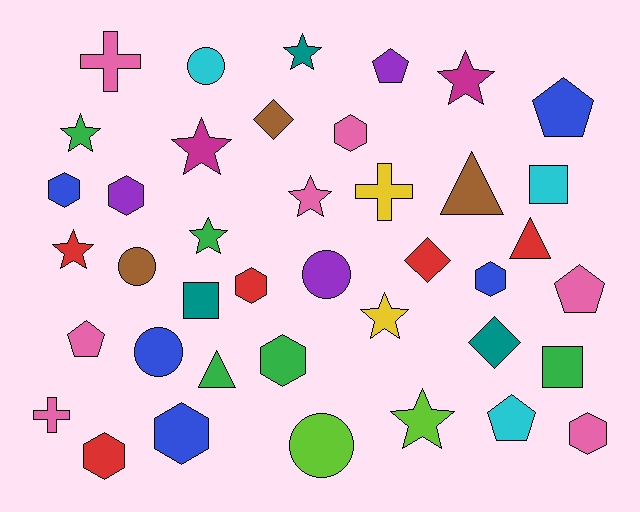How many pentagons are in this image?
There are 5 pentagons.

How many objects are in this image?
There are 40 objects.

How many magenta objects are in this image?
There are 2 magenta objects.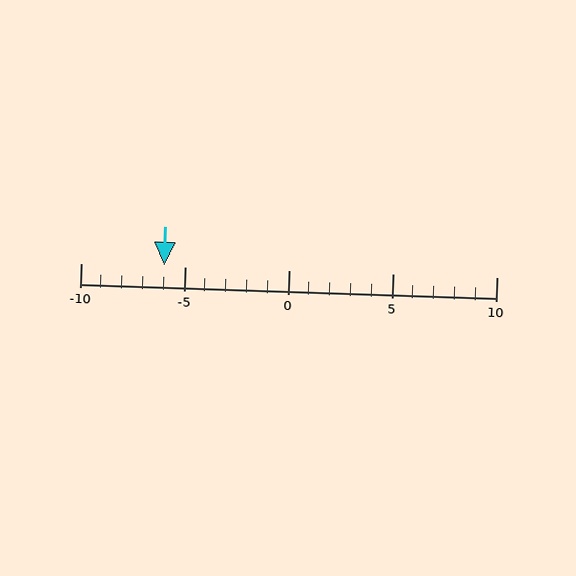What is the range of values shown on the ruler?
The ruler shows values from -10 to 10.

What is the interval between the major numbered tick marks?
The major tick marks are spaced 5 units apart.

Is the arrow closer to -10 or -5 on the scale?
The arrow is closer to -5.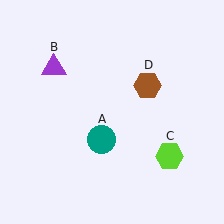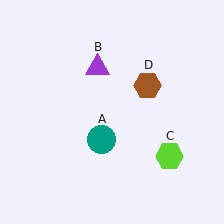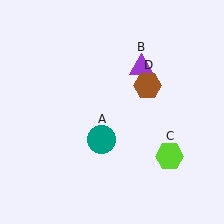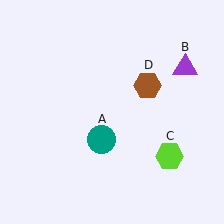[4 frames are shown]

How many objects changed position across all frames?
1 object changed position: purple triangle (object B).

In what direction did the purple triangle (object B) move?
The purple triangle (object B) moved right.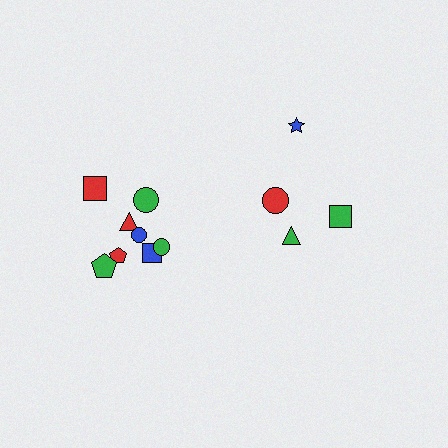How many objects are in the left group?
There are 8 objects.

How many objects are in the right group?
There are 4 objects.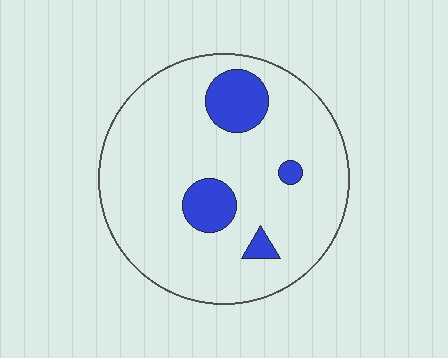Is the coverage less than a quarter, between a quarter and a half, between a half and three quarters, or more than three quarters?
Less than a quarter.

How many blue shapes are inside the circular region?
4.